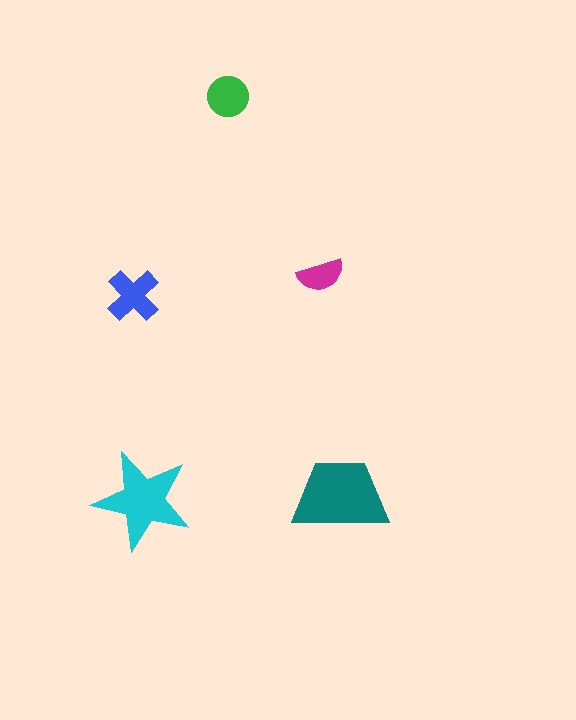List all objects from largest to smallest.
The teal trapezoid, the cyan star, the blue cross, the green circle, the magenta semicircle.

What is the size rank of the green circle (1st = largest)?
4th.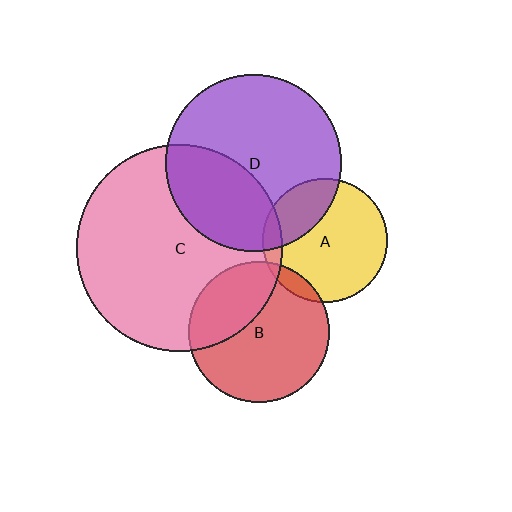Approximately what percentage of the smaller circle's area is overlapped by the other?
Approximately 10%.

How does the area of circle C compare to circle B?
Approximately 2.1 times.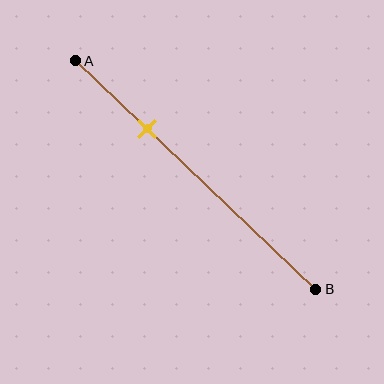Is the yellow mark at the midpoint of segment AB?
No, the mark is at about 30% from A, not at the 50% midpoint.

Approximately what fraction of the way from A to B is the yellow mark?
The yellow mark is approximately 30% of the way from A to B.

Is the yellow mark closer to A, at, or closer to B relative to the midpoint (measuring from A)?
The yellow mark is closer to point A than the midpoint of segment AB.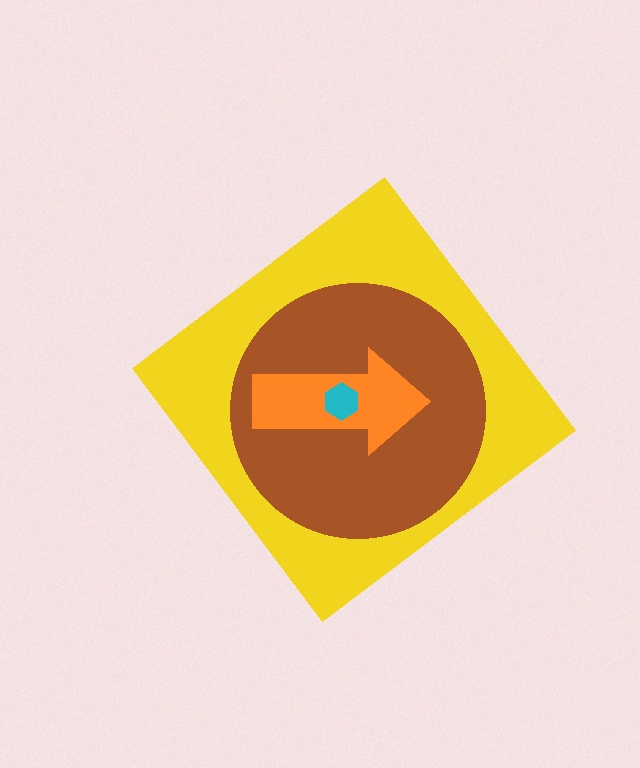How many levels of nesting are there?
4.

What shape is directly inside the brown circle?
The orange arrow.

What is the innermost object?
The cyan hexagon.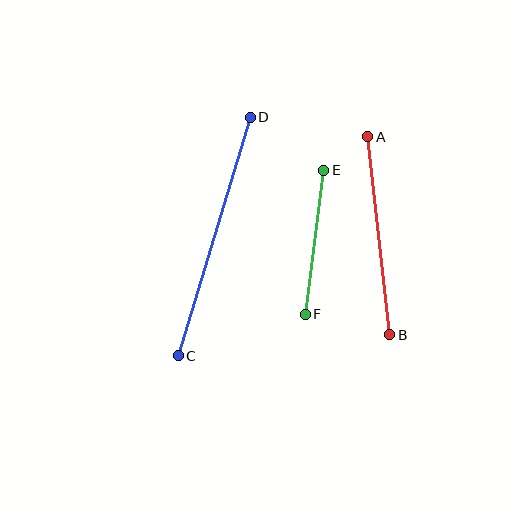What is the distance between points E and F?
The distance is approximately 145 pixels.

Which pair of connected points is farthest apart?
Points C and D are farthest apart.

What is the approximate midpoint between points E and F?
The midpoint is at approximately (315, 242) pixels.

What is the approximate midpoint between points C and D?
The midpoint is at approximately (214, 236) pixels.